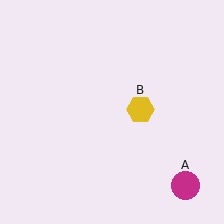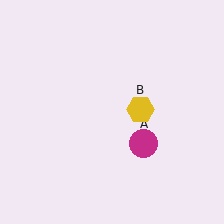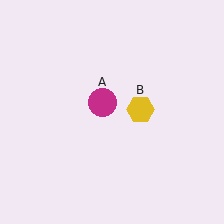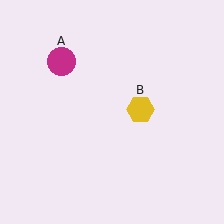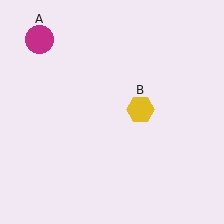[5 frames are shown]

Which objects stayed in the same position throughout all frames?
Yellow hexagon (object B) remained stationary.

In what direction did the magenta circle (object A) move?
The magenta circle (object A) moved up and to the left.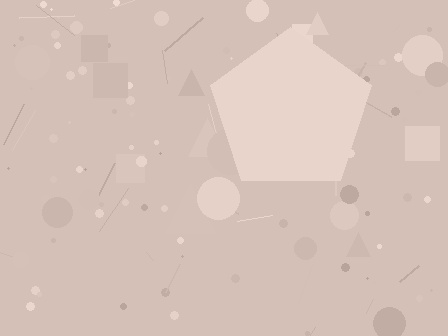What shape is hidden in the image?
A pentagon is hidden in the image.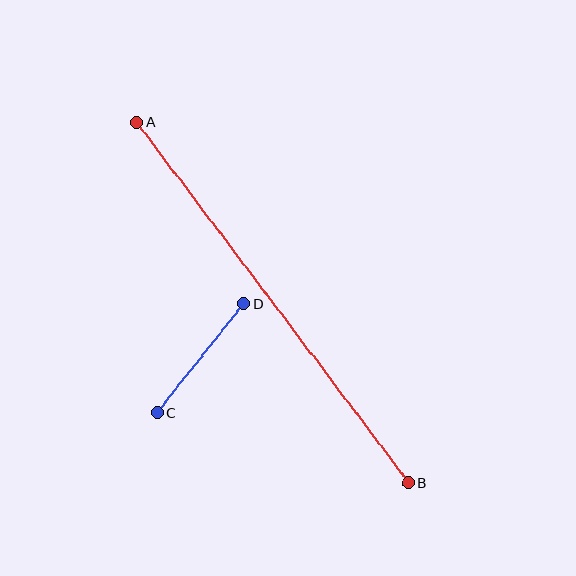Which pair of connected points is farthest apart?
Points A and B are farthest apart.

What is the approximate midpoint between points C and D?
The midpoint is at approximately (201, 358) pixels.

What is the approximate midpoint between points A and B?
The midpoint is at approximately (273, 303) pixels.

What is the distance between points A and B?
The distance is approximately 451 pixels.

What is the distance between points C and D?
The distance is approximately 139 pixels.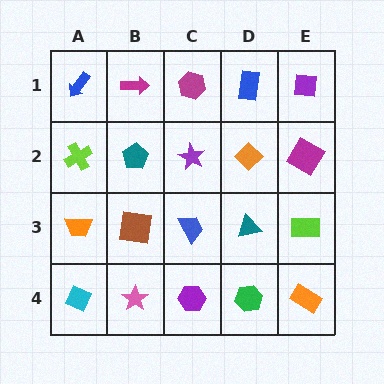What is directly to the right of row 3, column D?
A lime rectangle.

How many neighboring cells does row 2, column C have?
4.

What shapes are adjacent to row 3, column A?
A lime cross (row 2, column A), a cyan diamond (row 4, column A), a brown square (row 3, column B).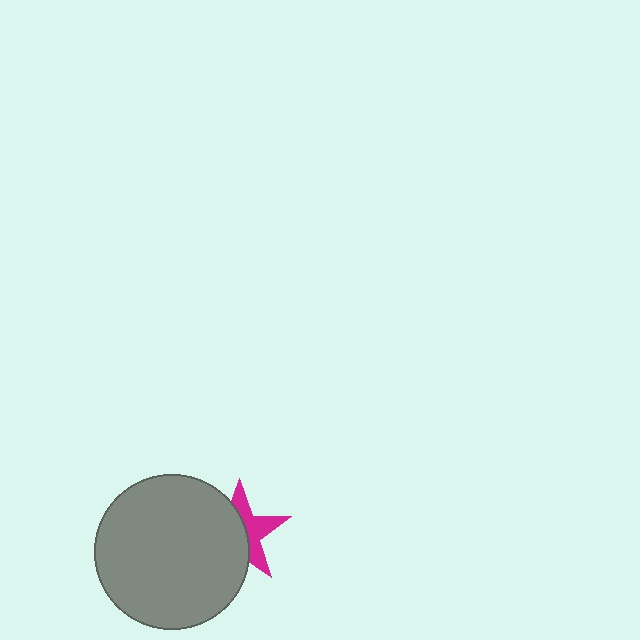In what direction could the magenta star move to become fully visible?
The magenta star could move right. That would shift it out from behind the gray circle entirely.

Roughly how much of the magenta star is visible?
A small part of it is visible (roughly 44%).